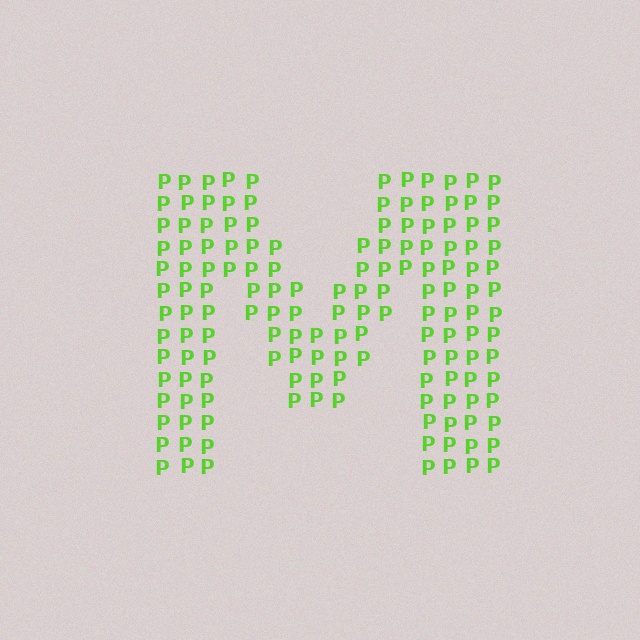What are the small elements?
The small elements are letter P's.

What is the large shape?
The large shape is the letter M.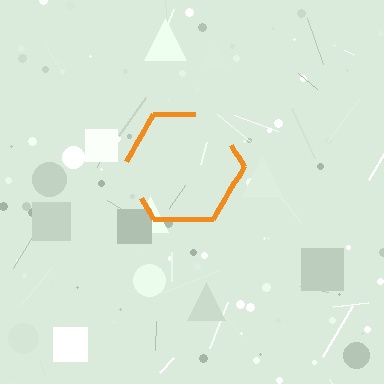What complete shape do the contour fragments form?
The contour fragments form a hexagon.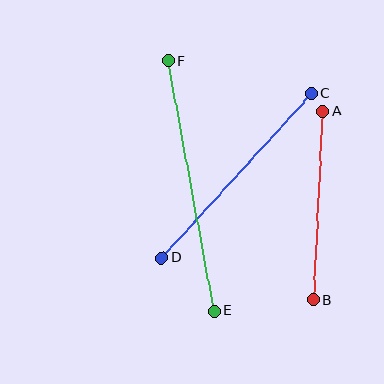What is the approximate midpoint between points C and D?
The midpoint is at approximately (236, 176) pixels.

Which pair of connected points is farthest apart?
Points E and F are farthest apart.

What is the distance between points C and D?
The distance is approximately 223 pixels.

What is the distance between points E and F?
The distance is approximately 254 pixels.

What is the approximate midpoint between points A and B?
The midpoint is at approximately (318, 205) pixels.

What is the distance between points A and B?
The distance is approximately 189 pixels.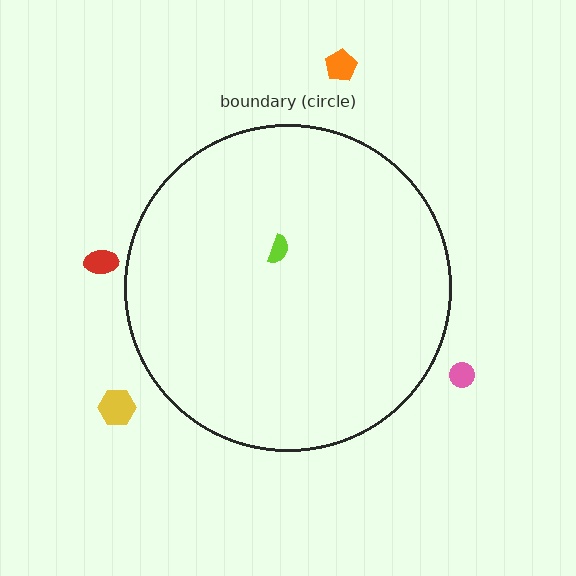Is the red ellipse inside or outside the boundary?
Outside.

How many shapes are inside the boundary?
1 inside, 4 outside.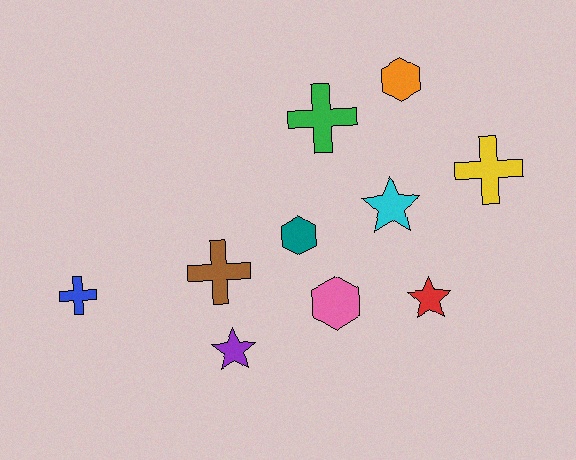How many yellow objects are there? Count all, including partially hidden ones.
There is 1 yellow object.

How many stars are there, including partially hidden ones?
There are 3 stars.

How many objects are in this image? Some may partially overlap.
There are 10 objects.